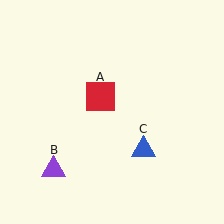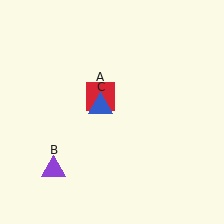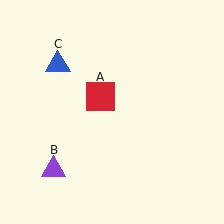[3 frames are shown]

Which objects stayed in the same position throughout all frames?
Red square (object A) and purple triangle (object B) remained stationary.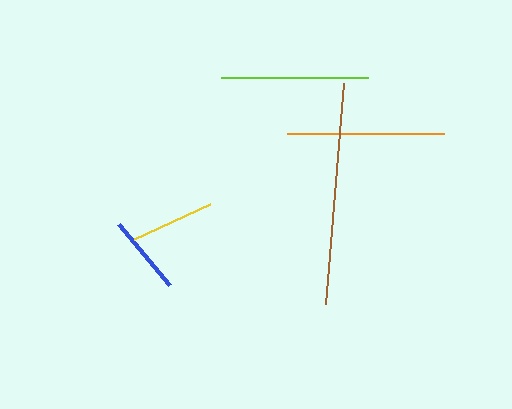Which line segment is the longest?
The brown line is the longest at approximately 222 pixels.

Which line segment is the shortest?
The blue line is the shortest at approximately 79 pixels.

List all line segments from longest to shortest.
From longest to shortest: brown, orange, lime, yellow, blue.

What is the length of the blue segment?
The blue segment is approximately 79 pixels long.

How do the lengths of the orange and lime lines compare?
The orange and lime lines are approximately the same length.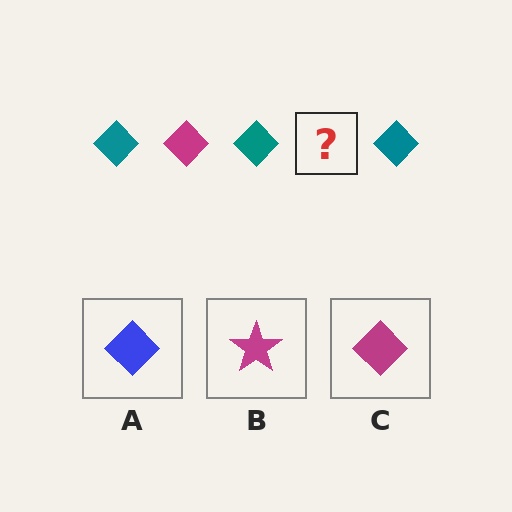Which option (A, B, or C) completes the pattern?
C.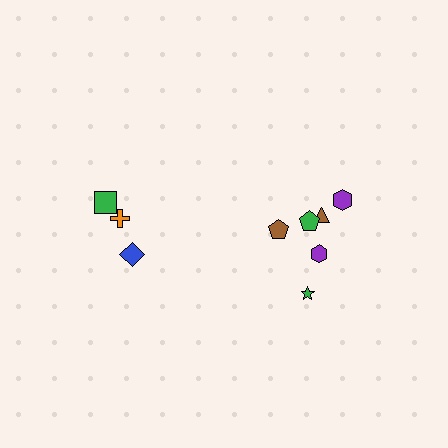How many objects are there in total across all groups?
There are 9 objects.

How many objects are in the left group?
There are 3 objects.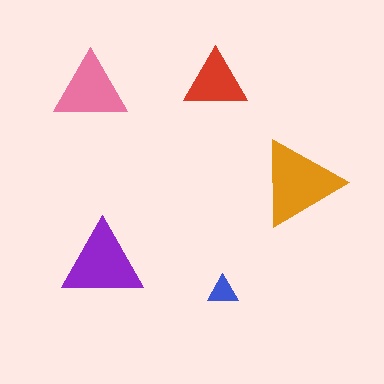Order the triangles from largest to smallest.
the orange one, the purple one, the pink one, the red one, the blue one.